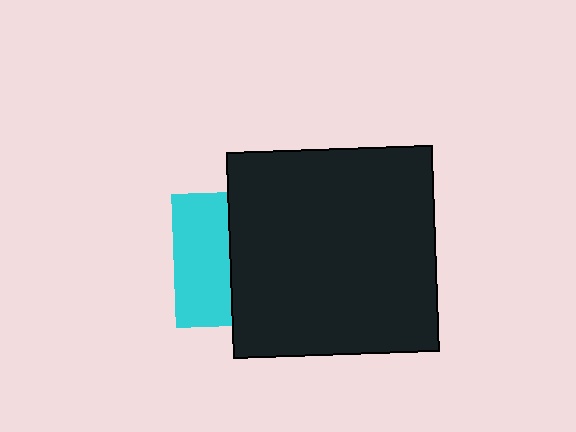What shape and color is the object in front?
The object in front is a black square.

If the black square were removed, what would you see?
You would see the complete cyan square.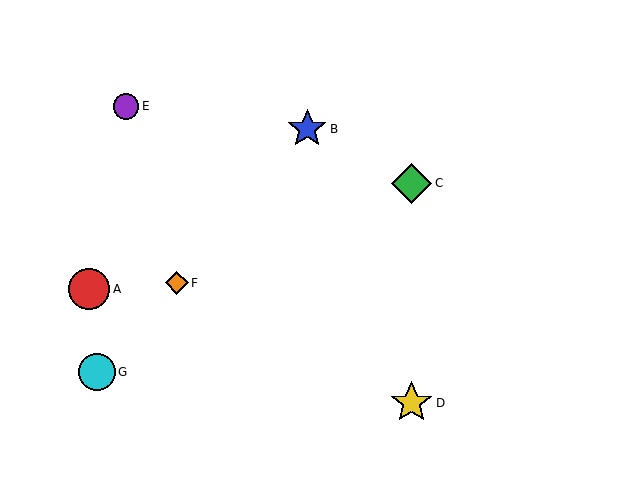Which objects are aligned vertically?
Objects C, D are aligned vertically.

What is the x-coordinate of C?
Object C is at x≈412.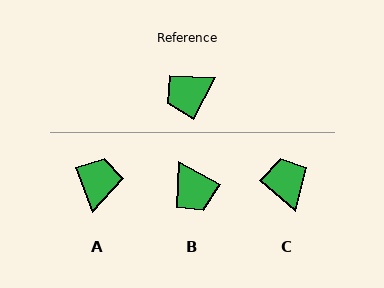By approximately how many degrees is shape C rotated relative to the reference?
Approximately 102 degrees clockwise.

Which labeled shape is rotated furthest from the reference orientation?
A, about 131 degrees away.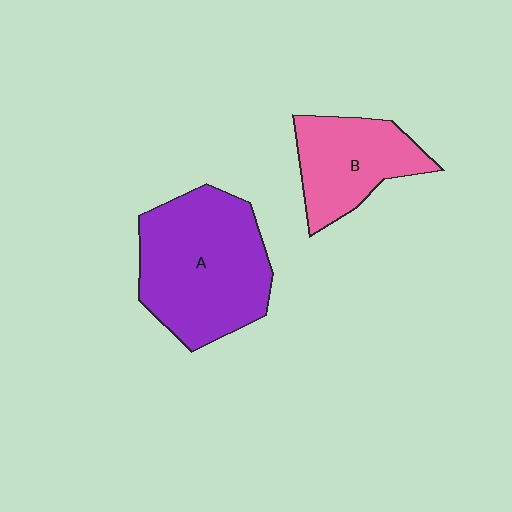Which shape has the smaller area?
Shape B (pink).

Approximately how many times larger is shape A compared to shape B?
Approximately 1.7 times.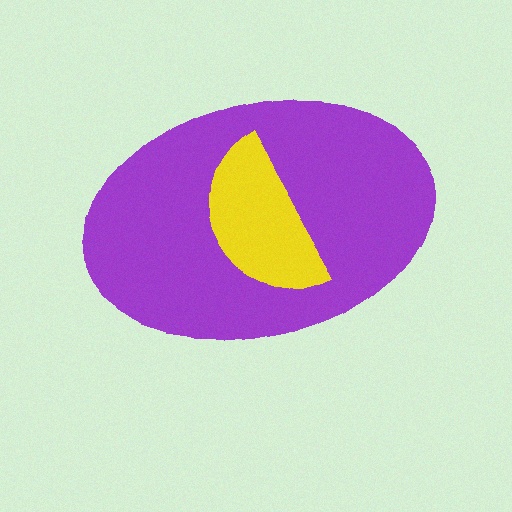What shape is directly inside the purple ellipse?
The yellow semicircle.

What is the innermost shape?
The yellow semicircle.